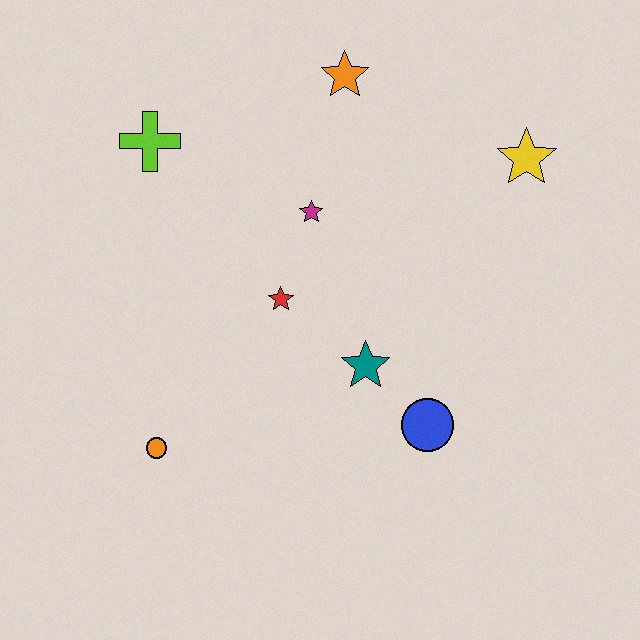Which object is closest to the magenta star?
The red star is closest to the magenta star.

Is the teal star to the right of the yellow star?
No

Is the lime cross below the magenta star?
No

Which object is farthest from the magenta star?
The orange circle is farthest from the magenta star.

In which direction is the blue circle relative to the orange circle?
The blue circle is to the right of the orange circle.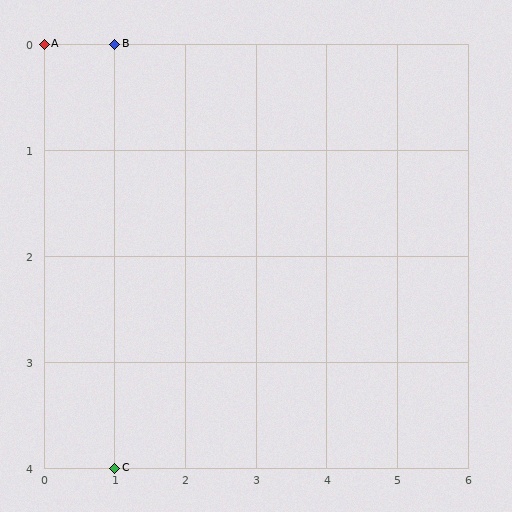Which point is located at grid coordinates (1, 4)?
Point C is at (1, 4).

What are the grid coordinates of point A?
Point A is at grid coordinates (0, 0).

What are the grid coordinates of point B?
Point B is at grid coordinates (1, 0).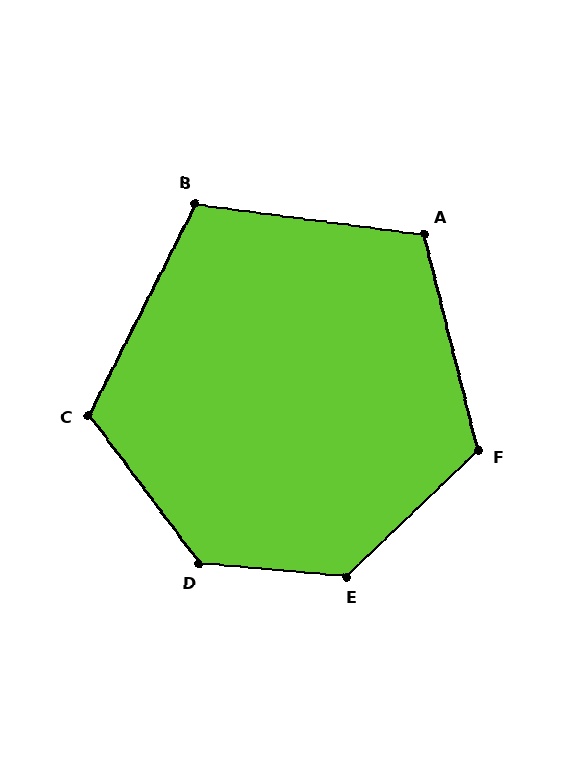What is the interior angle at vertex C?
Approximately 117 degrees (obtuse).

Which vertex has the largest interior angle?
E, at approximately 132 degrees.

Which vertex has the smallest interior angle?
B, at approximately 109 degrees.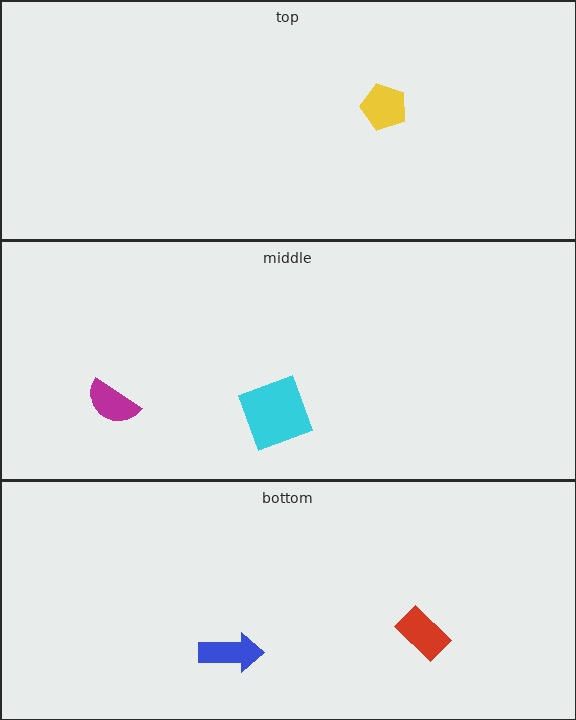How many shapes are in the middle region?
2.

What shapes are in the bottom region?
The red rectangle, the blue arrow.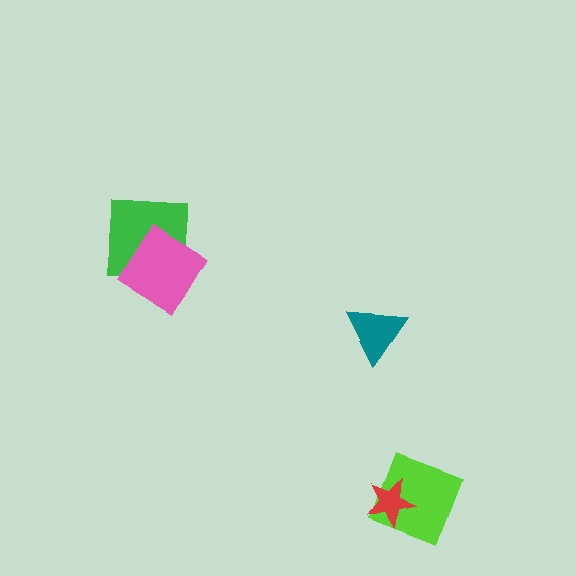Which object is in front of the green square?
The pink diamond is in front of the green square.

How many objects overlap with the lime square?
1 object overlaps with the lime square.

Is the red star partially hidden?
No, no other shape covers it.